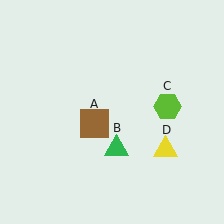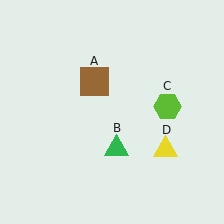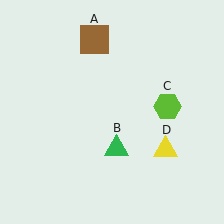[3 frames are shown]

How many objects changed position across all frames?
1 object changed position: brown square (object A).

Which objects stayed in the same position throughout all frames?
Green triangle (object B) and lime hexagon (object C) and yellow triangle (object D) remained stationary.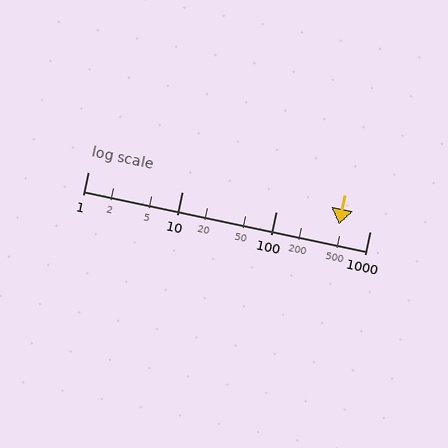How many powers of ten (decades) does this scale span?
The scale spans 3 decades, from 1 to 1000.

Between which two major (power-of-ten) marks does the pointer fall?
The pointer is between 100 and 1000.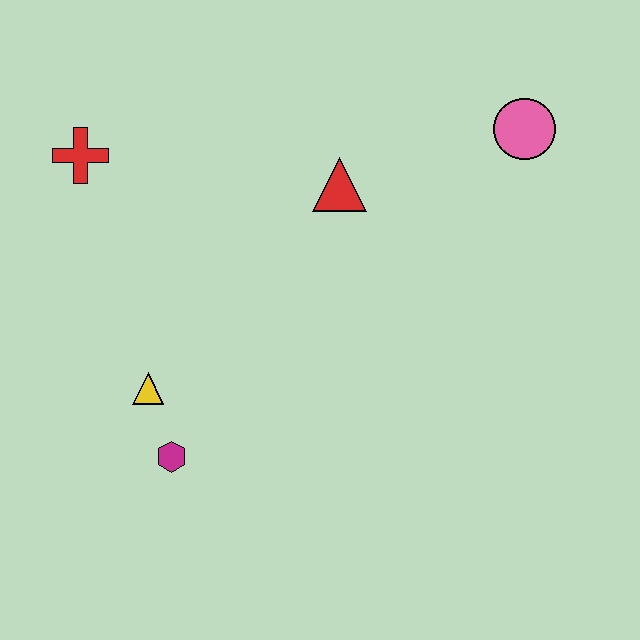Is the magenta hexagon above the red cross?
No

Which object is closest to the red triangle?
The pink circle is closest to the red triangle.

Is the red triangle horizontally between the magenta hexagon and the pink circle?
Yes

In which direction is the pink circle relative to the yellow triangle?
The pink circle is to the right of the yellow triangle.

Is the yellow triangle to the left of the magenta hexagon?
Yes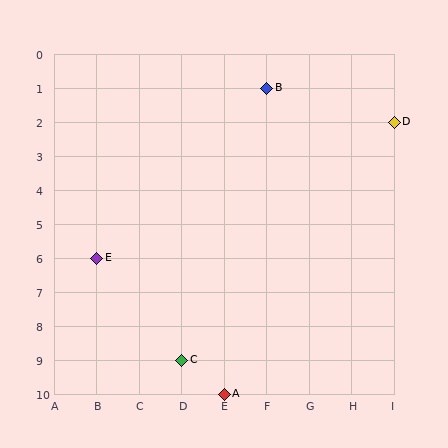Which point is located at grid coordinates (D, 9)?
Point C is at (D, 9).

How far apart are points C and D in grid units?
Points C and D are 5 columns and 7 rows apart (about 8.6 grid units diagonally).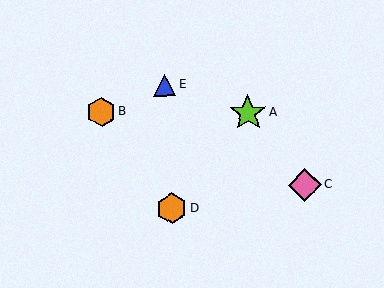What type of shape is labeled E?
Shape E is a blue triangle.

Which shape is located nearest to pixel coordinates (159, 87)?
The blue triangle (labeled E) at (165, 85) is nearest to that location.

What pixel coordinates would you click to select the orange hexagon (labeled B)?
Click at (102, 112) to select the orange hexagon B.